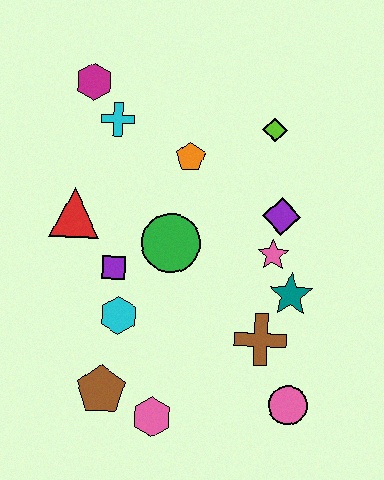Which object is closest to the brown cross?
The teal star is closest to the brown cross.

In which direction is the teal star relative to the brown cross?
The teal star is above the brown cross.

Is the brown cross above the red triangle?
No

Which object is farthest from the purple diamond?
The brown pentagon is farthest from the purple diamond.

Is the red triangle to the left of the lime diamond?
Yes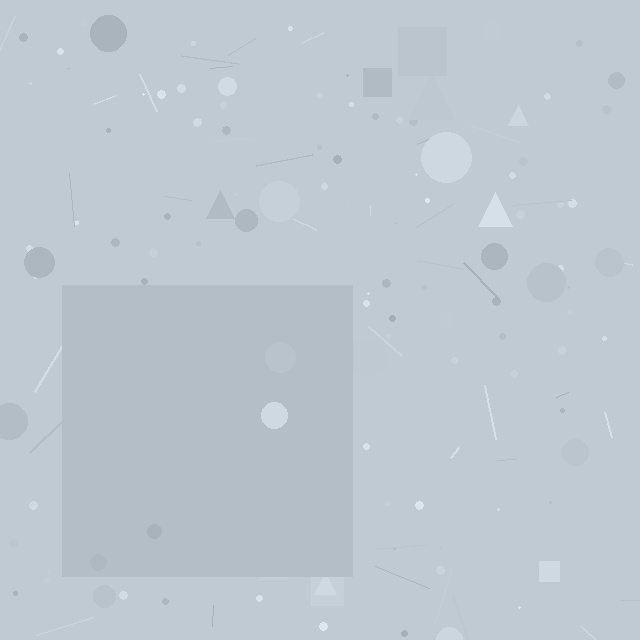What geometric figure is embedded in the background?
A square is embedded in the background.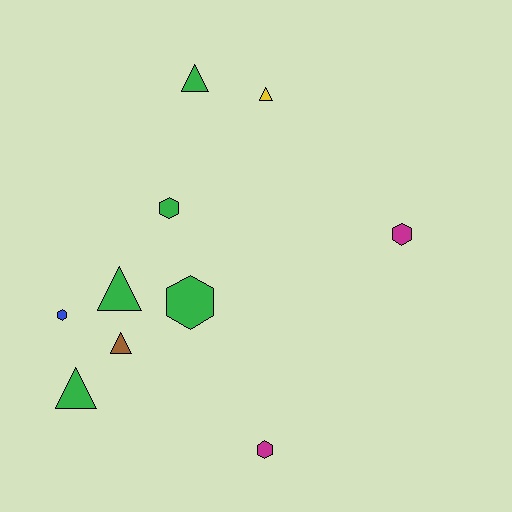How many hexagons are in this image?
There are 5 hexagons.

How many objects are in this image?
There are 10 objects.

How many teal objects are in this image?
There are no teal objects.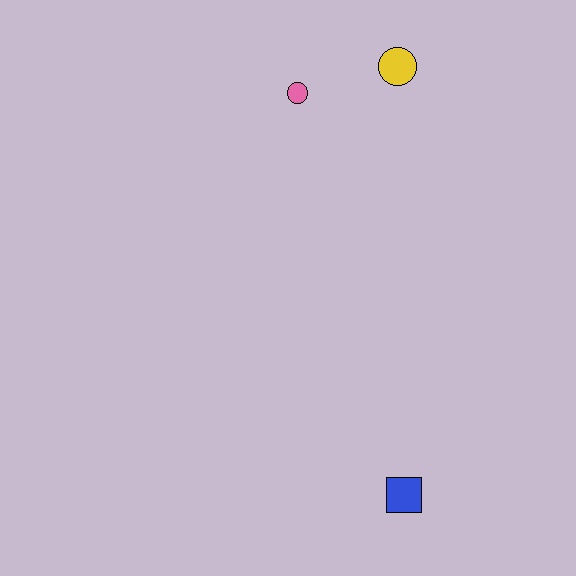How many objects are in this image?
There are 3 objects.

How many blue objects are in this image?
There is 1 blue object.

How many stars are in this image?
There are no stars.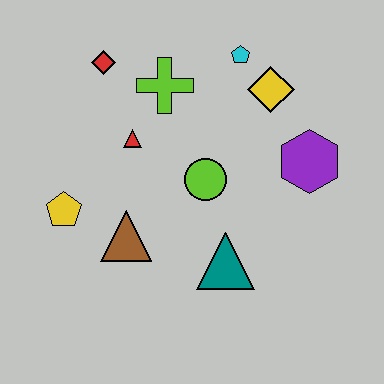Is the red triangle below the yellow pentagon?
No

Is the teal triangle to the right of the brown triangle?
Yes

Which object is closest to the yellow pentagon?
The brown triangle is closest to the yellow pentagon.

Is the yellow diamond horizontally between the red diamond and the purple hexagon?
Yes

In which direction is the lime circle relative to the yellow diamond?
The lime circle is below the yellow diamond.